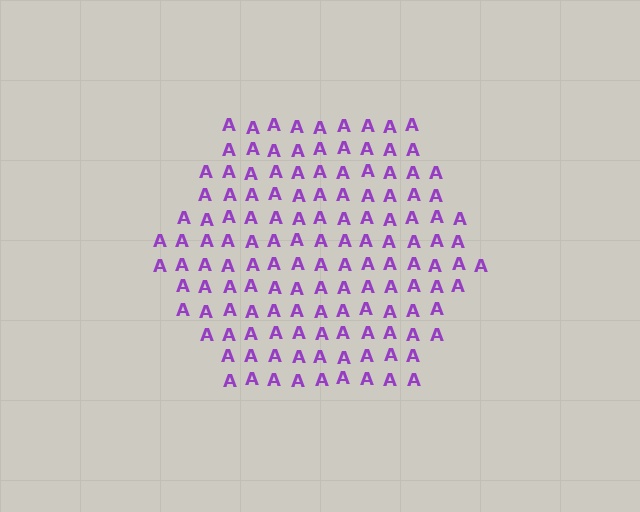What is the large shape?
The large shape is a hexagon.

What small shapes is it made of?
It is made of small letter A's.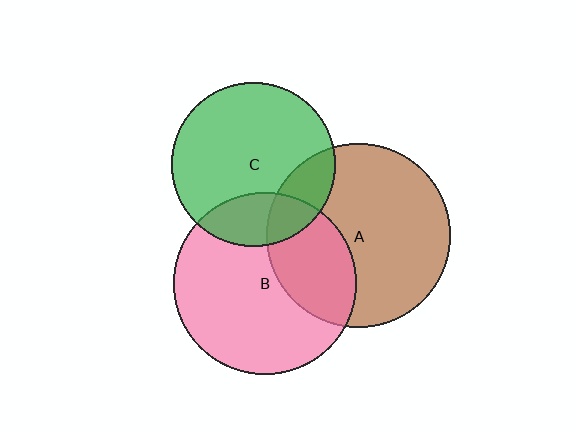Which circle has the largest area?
Circle A (brown).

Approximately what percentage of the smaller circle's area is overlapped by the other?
Approximately 20%.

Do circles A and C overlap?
Yes.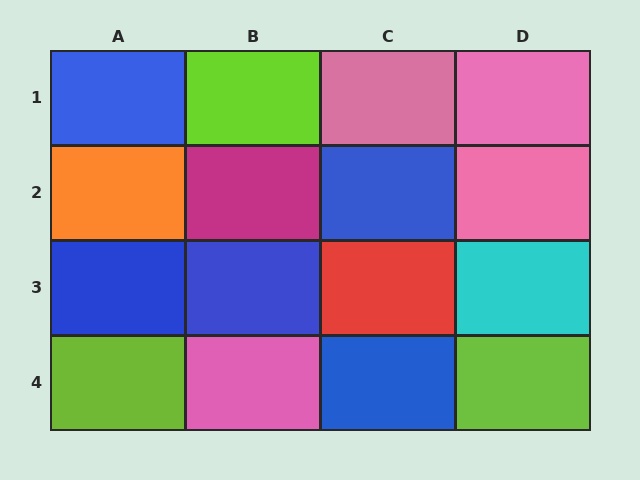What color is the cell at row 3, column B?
Blue.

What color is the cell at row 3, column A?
Blue.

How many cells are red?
1 cell is red.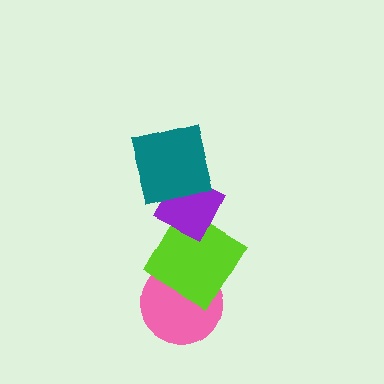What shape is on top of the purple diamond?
The teal square is on top of the purple diamond.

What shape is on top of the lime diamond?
The purple diamond is on top of the lime diamond.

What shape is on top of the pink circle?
The lime diamond is on top of the pink circle.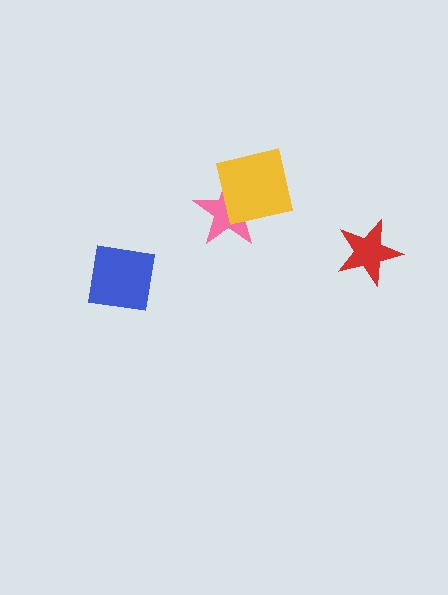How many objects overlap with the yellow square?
1 object overlaps with the yellow square.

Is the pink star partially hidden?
Yes, it is partially covered by another shape.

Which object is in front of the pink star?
The yellow square is in front of the pink star.